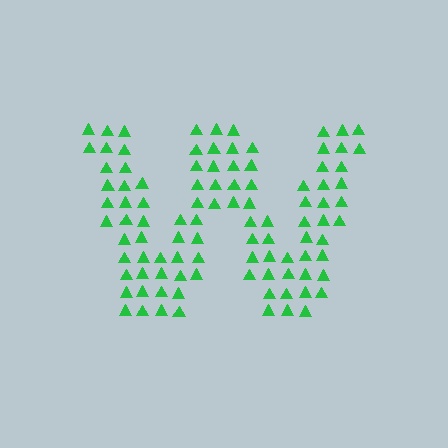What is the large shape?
The large shape is the letter W.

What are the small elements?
The small elements are triangles.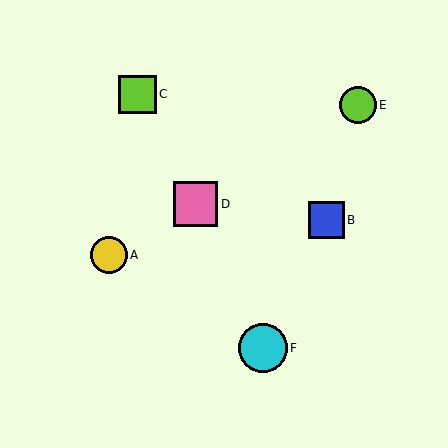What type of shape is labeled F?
Shape F is a cyan circle.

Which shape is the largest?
The cyan circle (labeled F) is the largest.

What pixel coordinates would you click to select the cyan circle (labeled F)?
Click at (263, 348) to select the cyan circle F.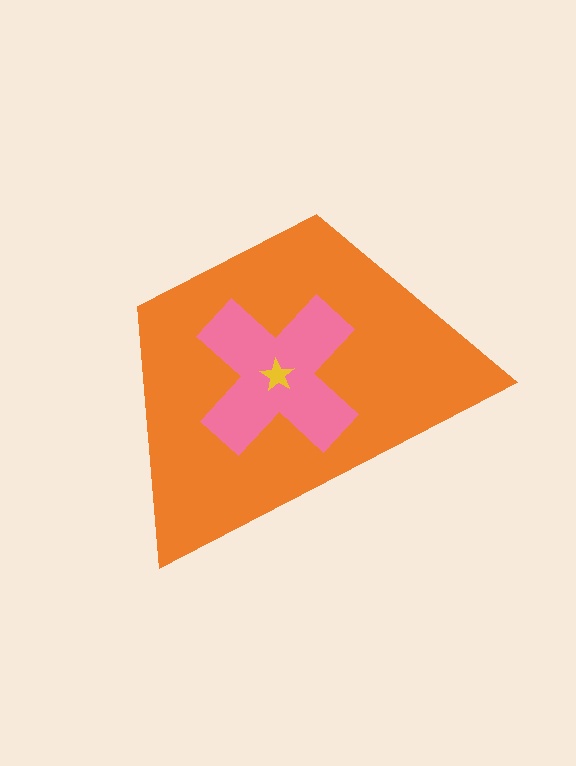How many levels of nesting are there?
3.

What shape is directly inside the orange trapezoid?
The pink cross.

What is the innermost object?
The yellow star.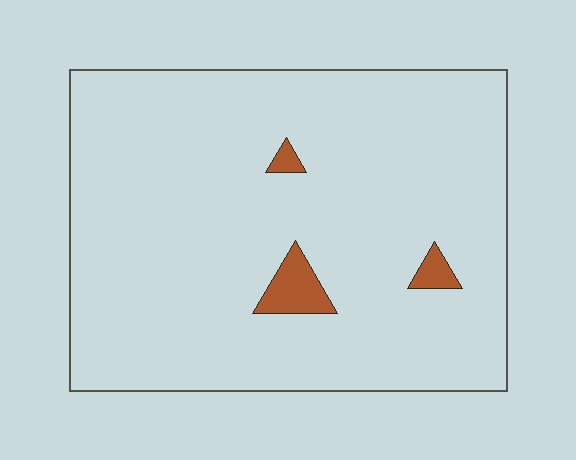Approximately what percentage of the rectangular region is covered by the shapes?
Approximately 5%.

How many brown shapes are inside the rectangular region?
3.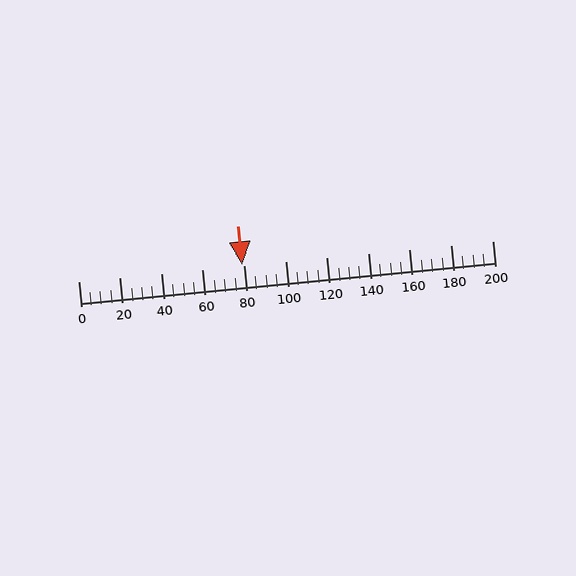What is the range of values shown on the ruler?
The ruler shows values from 0 to 200.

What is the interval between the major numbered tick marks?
The major tick marks are spaced 20 units apart.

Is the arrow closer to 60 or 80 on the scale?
The arrow is closer to 80.